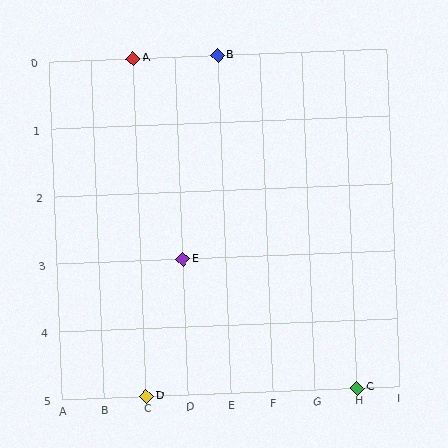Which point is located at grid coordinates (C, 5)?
Point D is at (C, 5).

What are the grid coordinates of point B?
Point B is at grid coordinates (E, 0).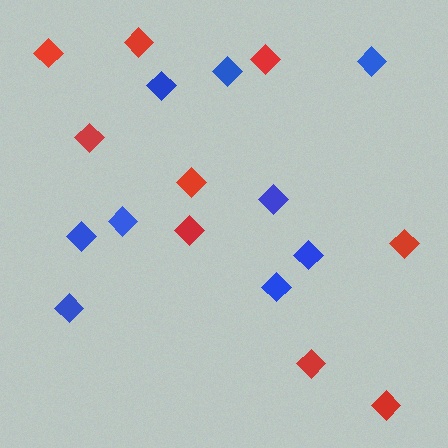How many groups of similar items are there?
There are 2 groups: one group of red diamonds (9) and one group of blue diamonds (9).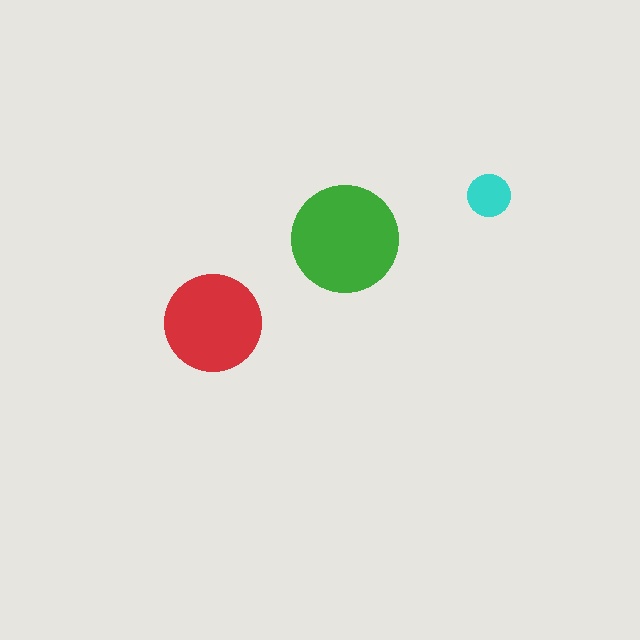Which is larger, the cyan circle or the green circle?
The green one.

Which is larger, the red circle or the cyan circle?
The red one.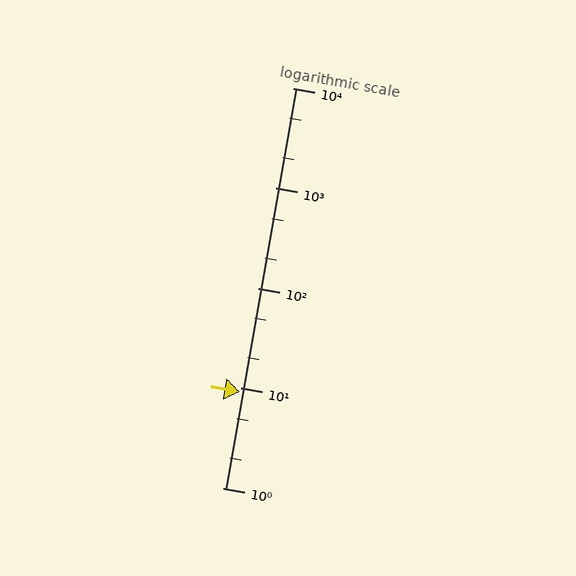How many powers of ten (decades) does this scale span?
The scale spans 4 decades, from 1 to 10000.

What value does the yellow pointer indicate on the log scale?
The pointer indicates approximately 9.1.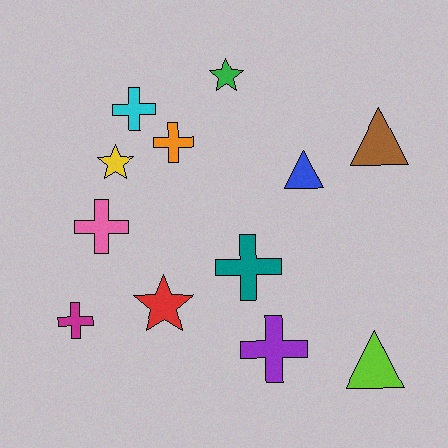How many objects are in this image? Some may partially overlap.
There are 12 objects.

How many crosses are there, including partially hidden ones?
There are 6 crosses.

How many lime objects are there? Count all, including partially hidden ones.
There is 1 lime object.